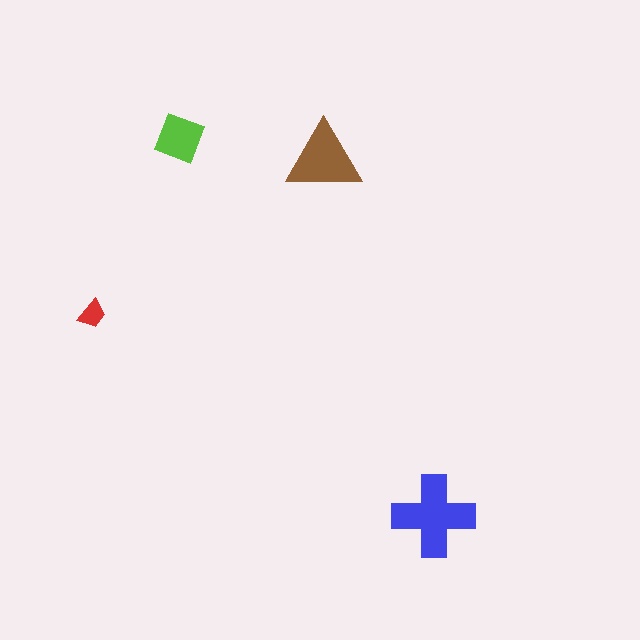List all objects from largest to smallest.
The blue cross, the brown triangle, the lime square, the red trapezoid.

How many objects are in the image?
There are 4 objects in the image.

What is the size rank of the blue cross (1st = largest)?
1st.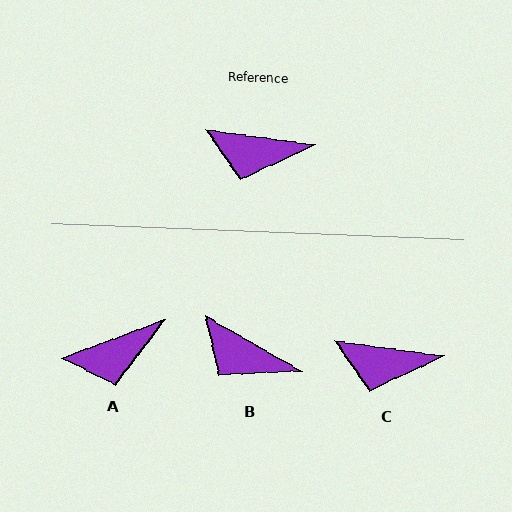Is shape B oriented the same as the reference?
No, it is off by about 22 degrees.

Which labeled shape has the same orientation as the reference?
C.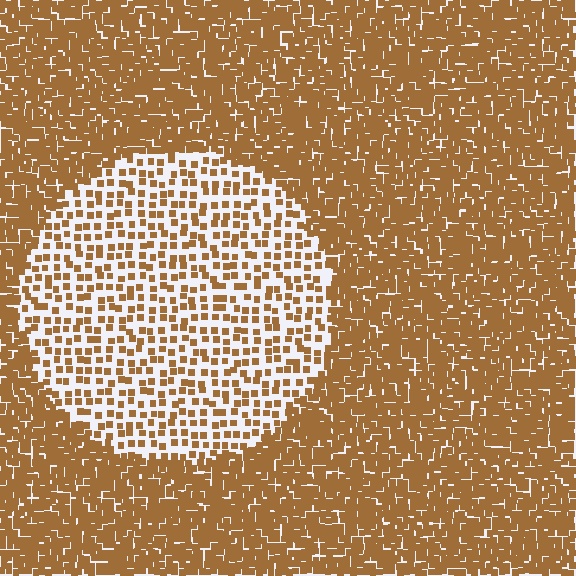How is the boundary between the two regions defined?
The boundary is defined by a change in element density (approximately 2.7x ratio). All elements are the same color, size, and shape.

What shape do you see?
I see a circle.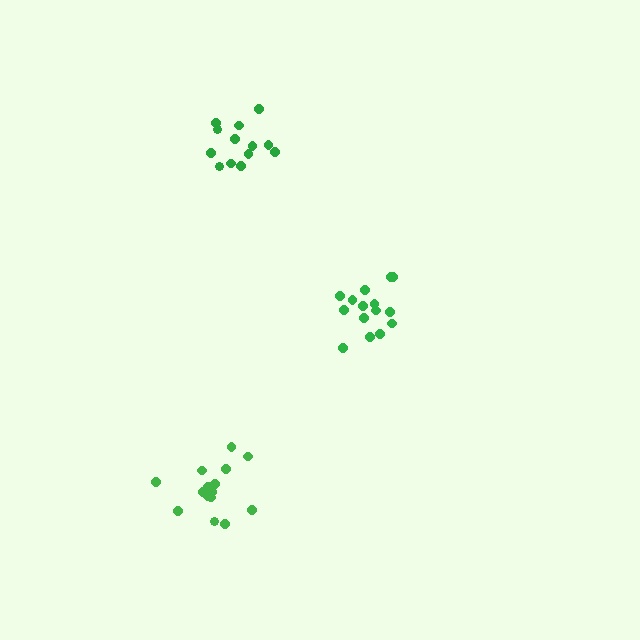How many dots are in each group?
Group 1: 15 dots, Group 2: 15 dots, Group 3: 13 dots (43 total).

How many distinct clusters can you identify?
There are 3 distinct clusters.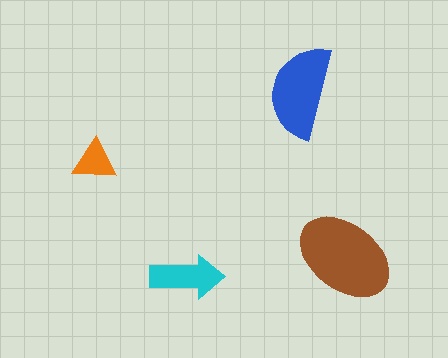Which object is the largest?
The brown ellipse.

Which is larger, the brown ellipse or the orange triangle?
The brown ellipse.